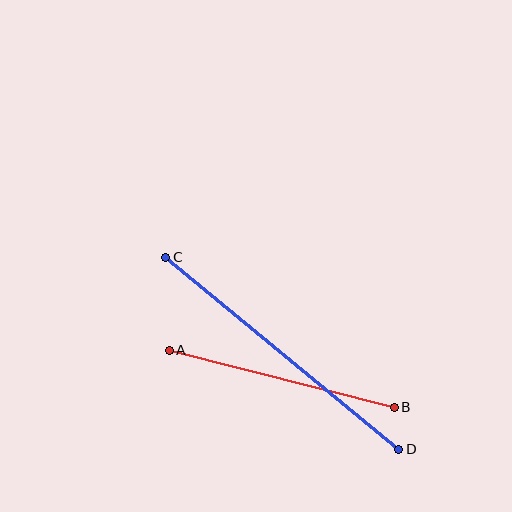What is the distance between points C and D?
The distance is approximately 302 pixels.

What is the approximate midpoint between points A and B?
The midpoint is at approximately (282, 379) pixels.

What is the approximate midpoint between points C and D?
The midpoint is at approximately (282, 353) pixels.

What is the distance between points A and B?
The distance is approximately 232 pixels.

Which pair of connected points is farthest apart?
Points C and D are farthest apart.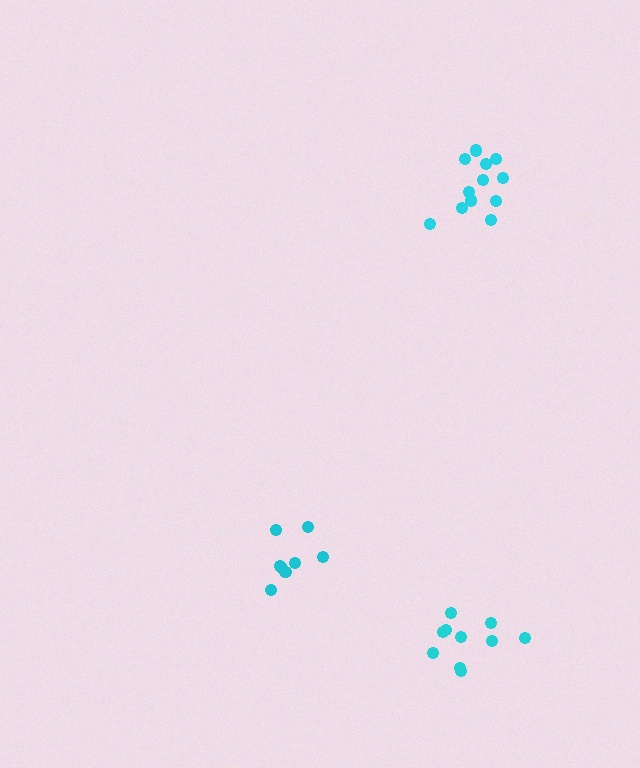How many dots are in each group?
Group 1: 8 dots, Group 2: 12 dots, Group 3: 10 dots (30 total).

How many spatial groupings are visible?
There are 3 spatial groupings.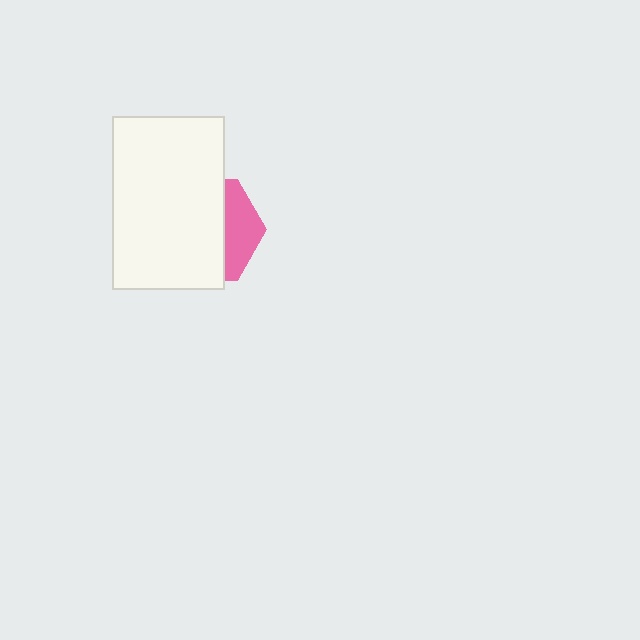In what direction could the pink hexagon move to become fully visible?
The pink hexagon could move right. That would shift it out from behind the white rectangle entirely.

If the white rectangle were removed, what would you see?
You would see the complete pink hexagon.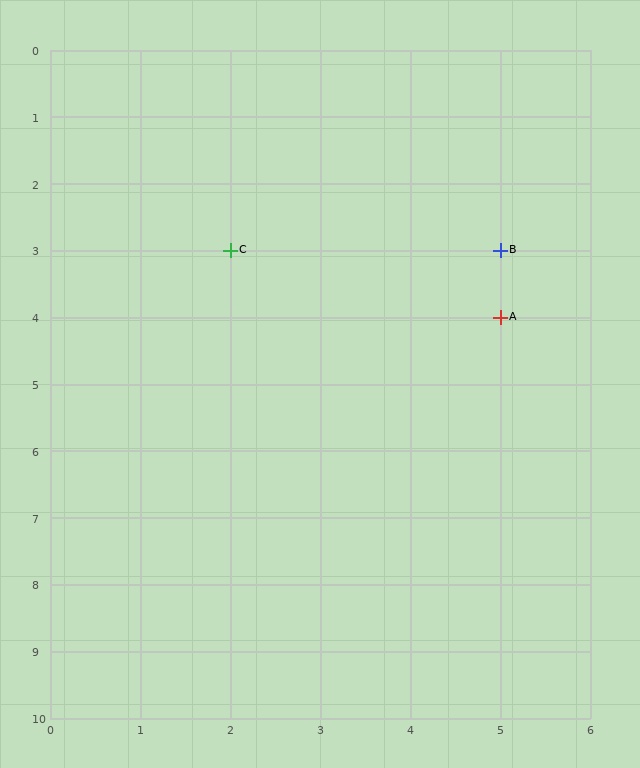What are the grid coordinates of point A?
Point A is at grid coordinates (5, 4).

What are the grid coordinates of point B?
Point B is at grid coordinates (5, 3).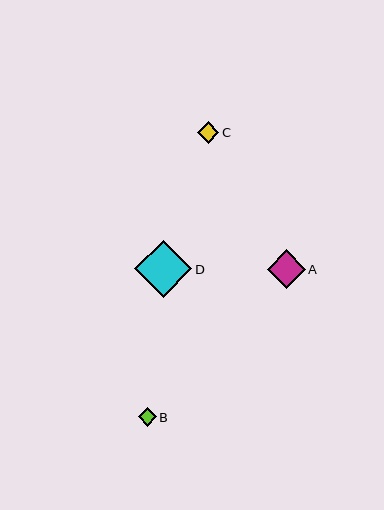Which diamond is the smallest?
Diamond B is the smallest with a size of approximately 18 pixels.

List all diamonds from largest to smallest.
From largest to smallest: D, A, C, B.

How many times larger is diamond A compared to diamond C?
Diamond A is approximately 1.8 times the size of diamond C.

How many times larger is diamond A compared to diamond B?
Diamond A is approximately 2.1 times the size of diamond B.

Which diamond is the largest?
Diamond D is the largest with a size of approximately 57 pixels.